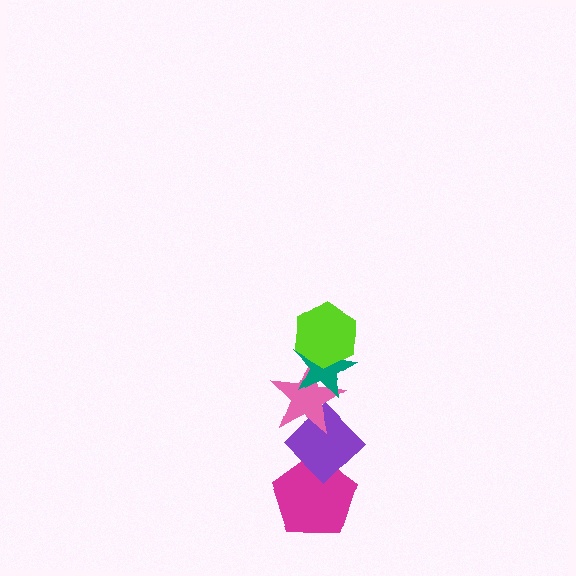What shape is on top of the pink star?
The teal star is on top of the pink star.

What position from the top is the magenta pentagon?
The magenta pentagon is 5th from the top.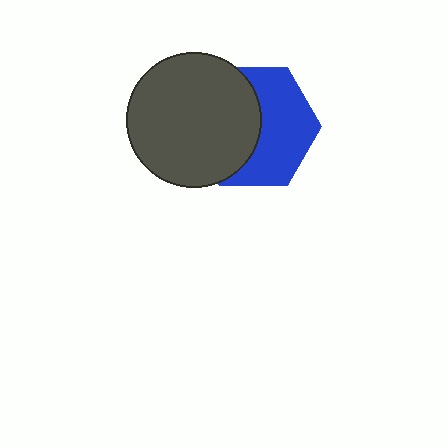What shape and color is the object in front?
The object in front is a dark gray circle.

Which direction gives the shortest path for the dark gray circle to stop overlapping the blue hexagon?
Moving left gives the shortest separation.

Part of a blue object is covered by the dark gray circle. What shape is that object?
It is a hexagon.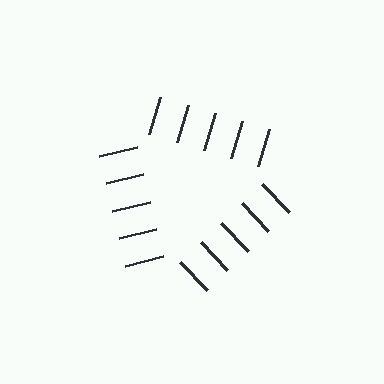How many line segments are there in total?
15 — 5 along each of the 3 edges.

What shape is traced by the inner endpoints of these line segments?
An illusory triangle — the line segments terminate on its edges but no continuous stroke is drawn.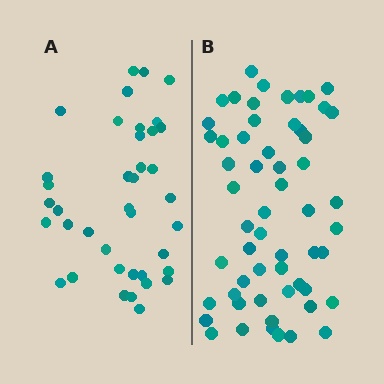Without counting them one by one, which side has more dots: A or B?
Region B (the right region) has more dots.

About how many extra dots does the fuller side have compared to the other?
Region B has approximately 20 more dots than region A.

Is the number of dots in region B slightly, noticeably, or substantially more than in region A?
Region B has substantially more. The ratio is roughly 1.5 to 1.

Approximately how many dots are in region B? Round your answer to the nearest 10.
About 60 dots. (The exact count is 57, which rounds to 60.)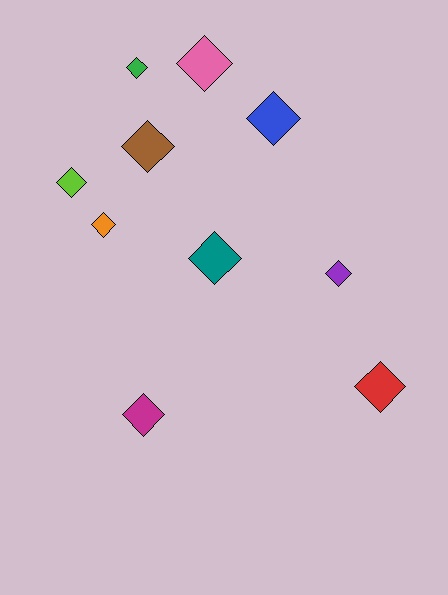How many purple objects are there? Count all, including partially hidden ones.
There is 1 purple object.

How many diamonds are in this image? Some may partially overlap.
There are 10 diamonds.